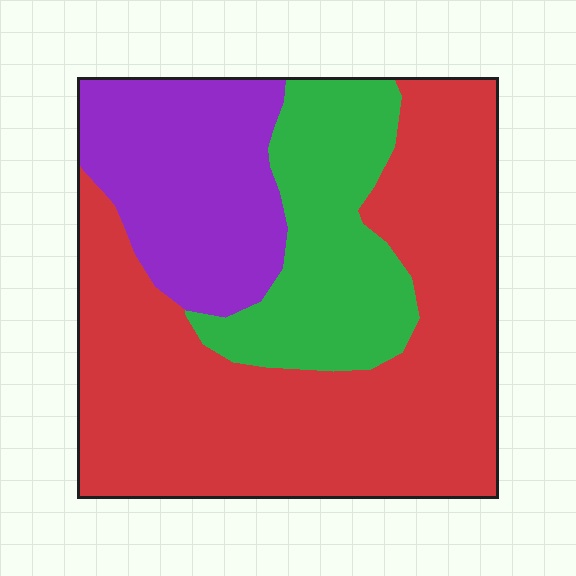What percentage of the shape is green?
Green takes up between a sixth and a third of the shape.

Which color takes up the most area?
Red, at roughly 55%.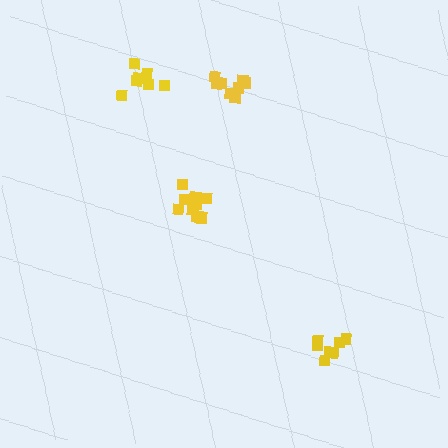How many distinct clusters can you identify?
There are 4 distinct clusters.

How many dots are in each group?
Group 1: 9 dots, Group 2: 11 dots, Group 3: 7 dots, Group 4: 7 dots (34 total).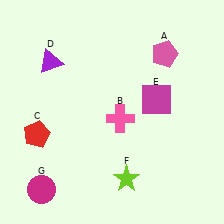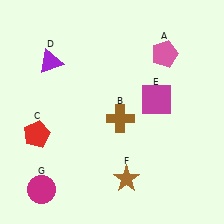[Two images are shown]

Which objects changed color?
B changed from pink to brown. F changed from lime to brown.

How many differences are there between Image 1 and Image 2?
There are 2 differences between the two images.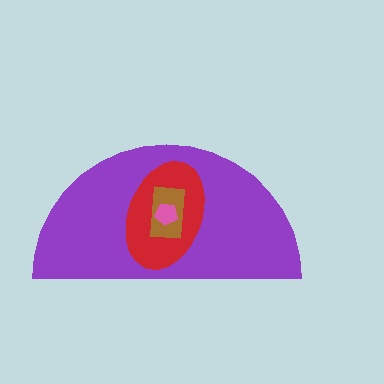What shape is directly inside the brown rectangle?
The pink pentagon.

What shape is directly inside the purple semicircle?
The red ellipse.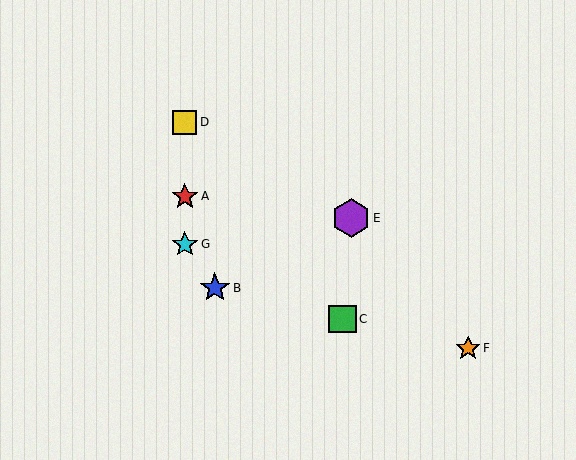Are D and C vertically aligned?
No, D is at x≈185 and C is at x≈342.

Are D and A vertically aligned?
Yes, both are at x≈185.